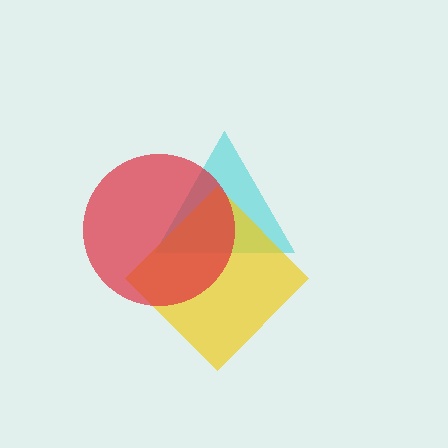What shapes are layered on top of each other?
The layered shapes are: a cyan triangle, a yellow diamond, a red circle.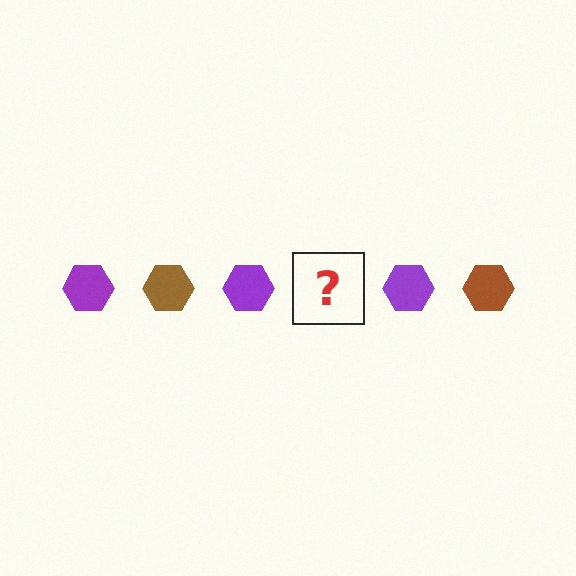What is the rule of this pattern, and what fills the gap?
The rule is that the pattern cycles through purple, brown hexagons. The gap should be filled with a brown hexagon.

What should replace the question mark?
The question mark should be replaced with a brown hexagon.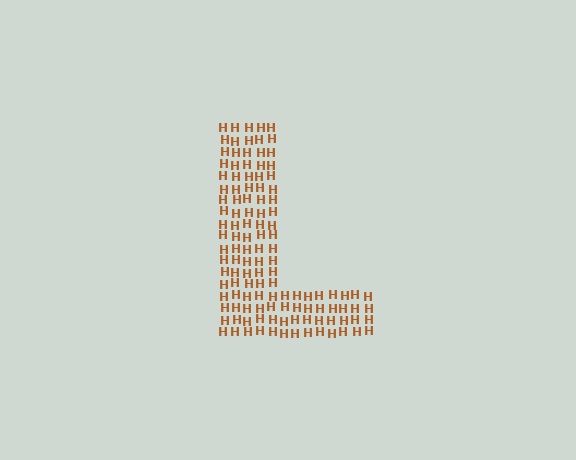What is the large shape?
The large shape is the letter L.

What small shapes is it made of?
It is made of small letter H's.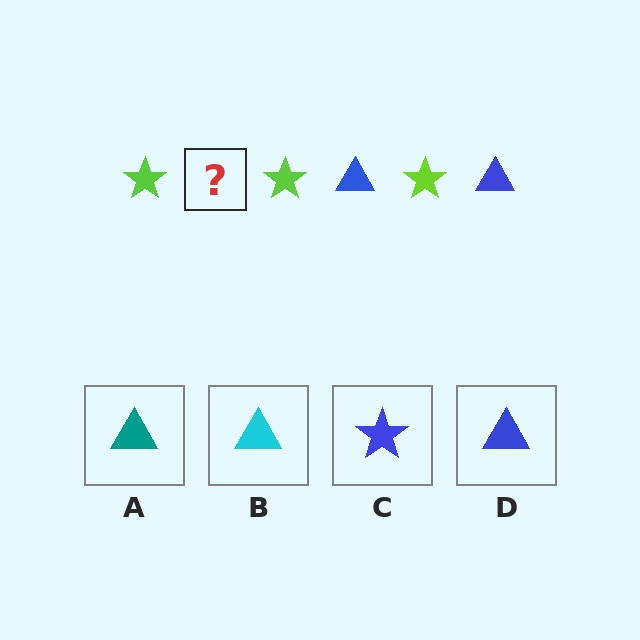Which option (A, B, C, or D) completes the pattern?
D.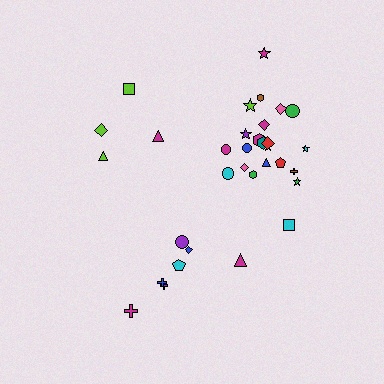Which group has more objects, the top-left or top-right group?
The top-right group.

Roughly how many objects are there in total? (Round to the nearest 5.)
Roughly 35 objects in total.